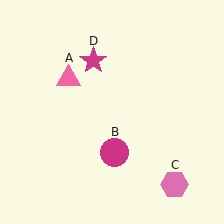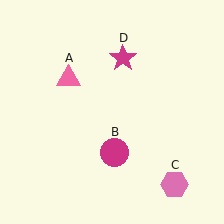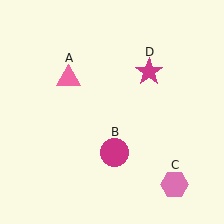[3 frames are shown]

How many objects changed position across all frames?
1 object changed position: magenta star (object D).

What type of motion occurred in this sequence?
The magenta star (object D) rotated clockwise around the center of the scene.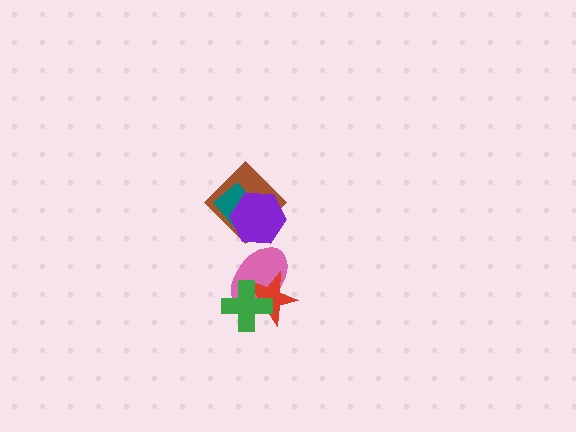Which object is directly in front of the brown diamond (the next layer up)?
The teal rectangle is directly in front of the brown diamond.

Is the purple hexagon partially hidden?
No, no other shape covers it.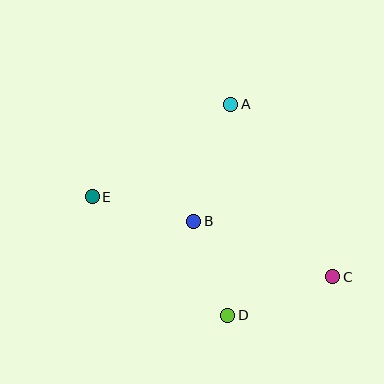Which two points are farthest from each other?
Points C and E are farthest from each other.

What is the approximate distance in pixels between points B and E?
The distance between B and E is approximately 105 pixels.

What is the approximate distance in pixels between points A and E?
The distance between A and E is approximately 167 pixels.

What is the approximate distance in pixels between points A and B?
The distance between A and B is approximately 123 pixels.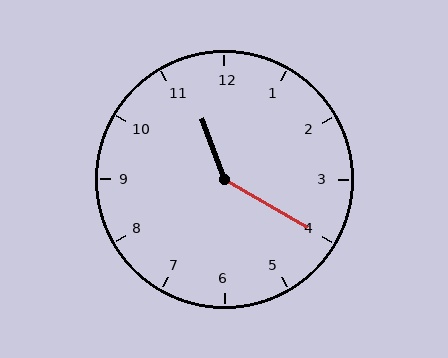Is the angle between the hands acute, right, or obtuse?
It is obtuse.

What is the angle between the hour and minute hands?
Approximately 140 degrees.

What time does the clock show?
11:20.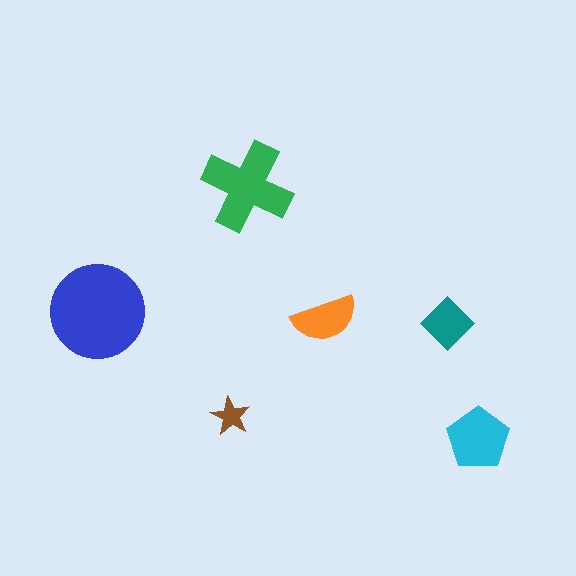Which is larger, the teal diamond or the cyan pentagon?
The cyan pentagon.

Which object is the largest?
The blue circle.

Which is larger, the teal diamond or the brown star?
The teal diamond.